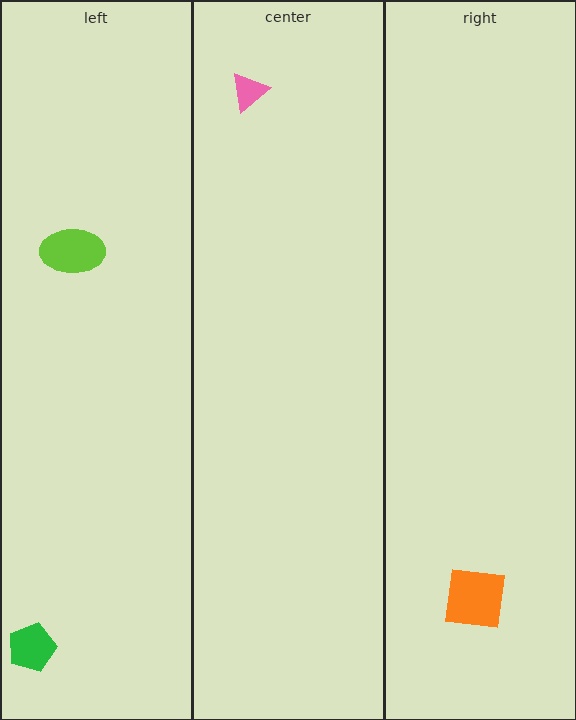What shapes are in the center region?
The pink triangle.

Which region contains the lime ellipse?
The left region.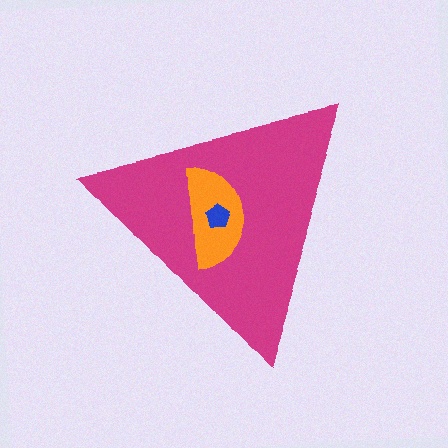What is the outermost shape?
The magenta triangle.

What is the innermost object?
The blue pentagon.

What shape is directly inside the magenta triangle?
The orange semicircle.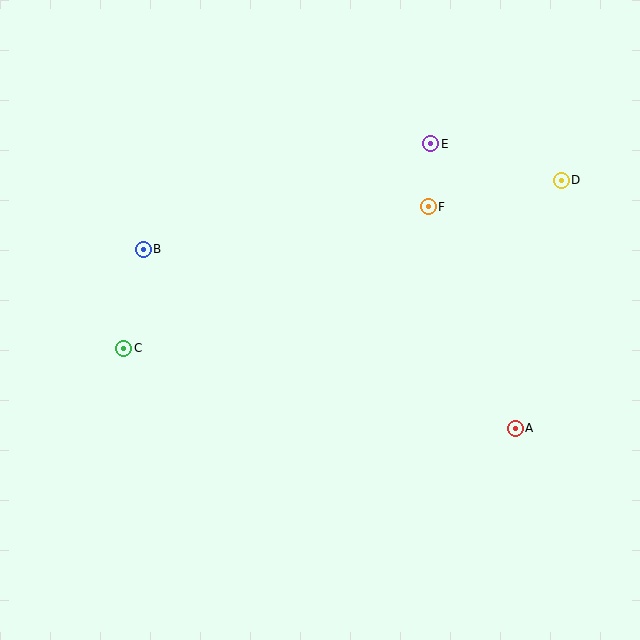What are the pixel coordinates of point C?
Point C is at (124, 348).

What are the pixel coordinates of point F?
Point F is at (428, 207).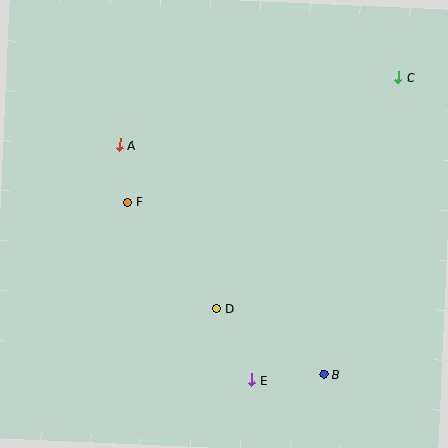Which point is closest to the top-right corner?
Point C is closest to the top-right corner.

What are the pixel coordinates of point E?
Point E is at (252, 380).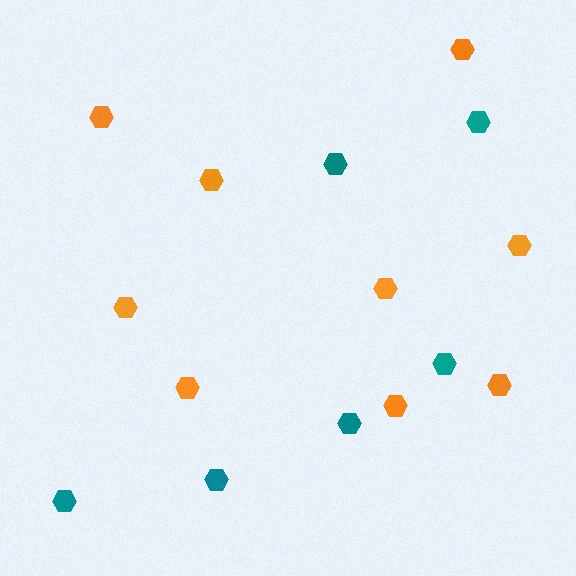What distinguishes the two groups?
There are 2 groups: one group of orange hexagons (9) and one group of teal hexagons (6).